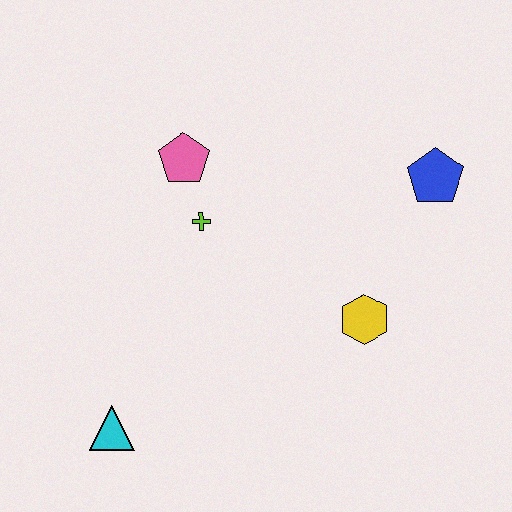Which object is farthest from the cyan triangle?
The blue pentagon is farthest from the cyan triangle.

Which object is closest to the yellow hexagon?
The blue pentagon is closest to the yellow hexagon.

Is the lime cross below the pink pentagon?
Yes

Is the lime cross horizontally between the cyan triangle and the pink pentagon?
No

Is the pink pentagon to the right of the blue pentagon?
No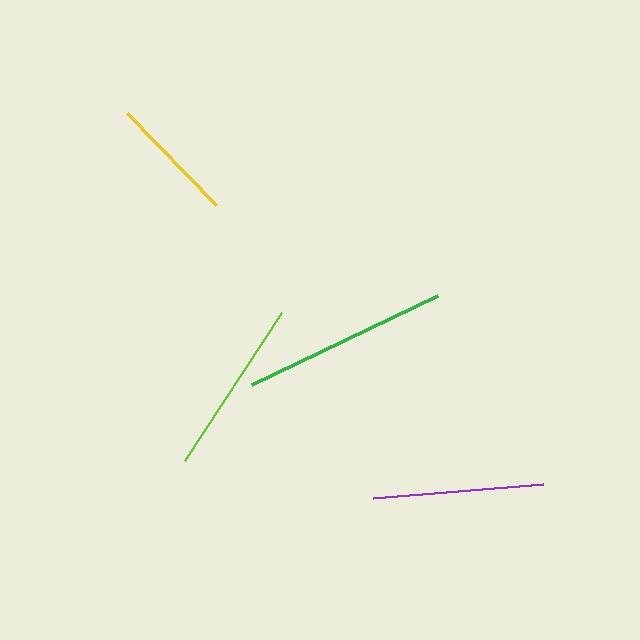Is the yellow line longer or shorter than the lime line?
The lime line is longer than the yellow line.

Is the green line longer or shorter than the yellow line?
The green line is longer than the yellow line.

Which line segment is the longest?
The green line is the longest at approximately 206 pixels.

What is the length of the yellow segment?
The yellow segment is approximately 128 pixels long.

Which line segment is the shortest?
The yellow line is the shortest at approximately 128 pixels.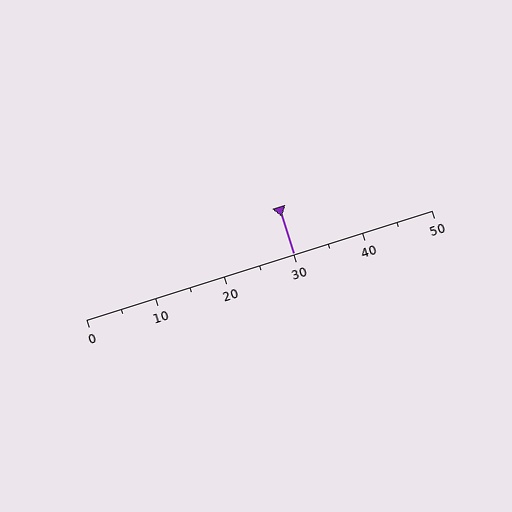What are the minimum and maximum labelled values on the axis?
The axis runs from 0 to 50.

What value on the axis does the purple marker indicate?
The marker indicates approximately 30.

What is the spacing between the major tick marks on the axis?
The major ticks are spaced 10 apart.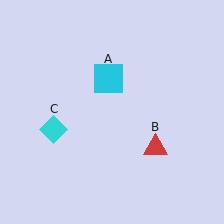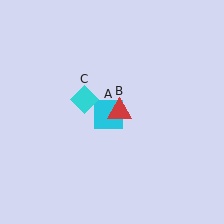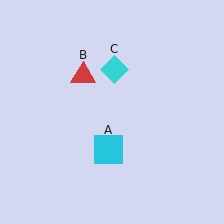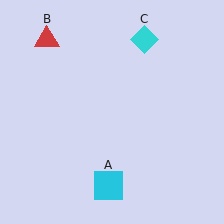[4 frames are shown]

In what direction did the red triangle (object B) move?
The red triangle (object B) moved up and to the left.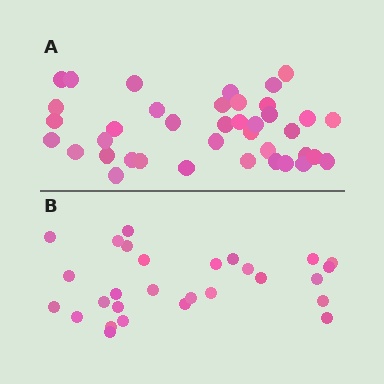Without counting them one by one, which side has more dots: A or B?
Region A (the top region) has more dots.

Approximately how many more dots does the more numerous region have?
Region A has roughly 12 or so more dots than region B.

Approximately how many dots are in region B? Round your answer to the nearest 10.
About 30 dots. (The exact count is 28, which rounds to 30.)